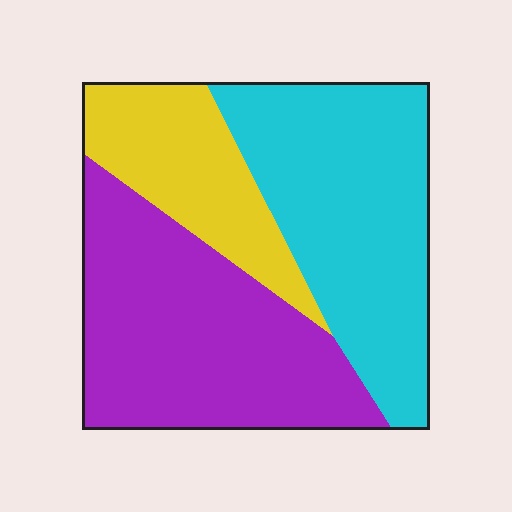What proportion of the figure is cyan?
Cyan takes up between a quarter and a half of the figure.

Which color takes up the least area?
Yellow, at roughly 20%.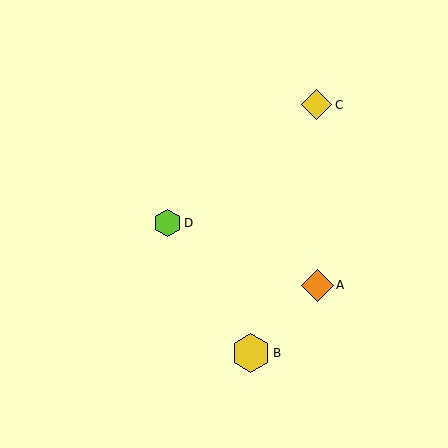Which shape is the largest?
The yellow hexagon (labeled B) is the largest.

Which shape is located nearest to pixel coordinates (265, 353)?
The yellow hexagon (labeled B) at (251, 353) is nearest to that location.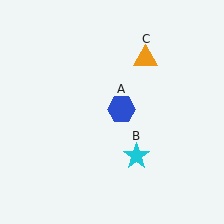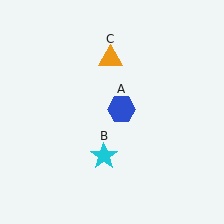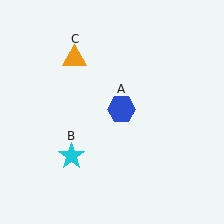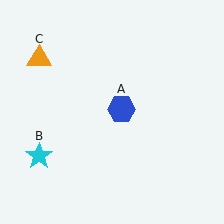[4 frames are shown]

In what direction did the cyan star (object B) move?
The cyan star (object B) moved left.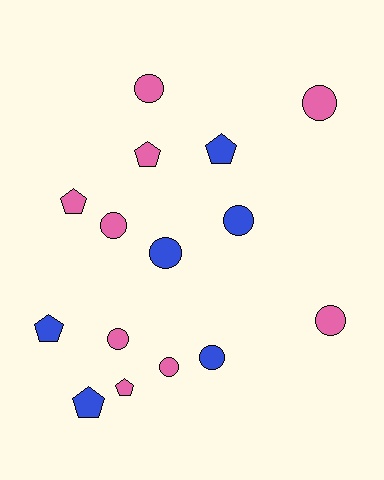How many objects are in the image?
There are 15 objects.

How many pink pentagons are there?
There are 3 pink pentagons.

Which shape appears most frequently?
Circle, with 9 objects.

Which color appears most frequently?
Pink, with 9 objects.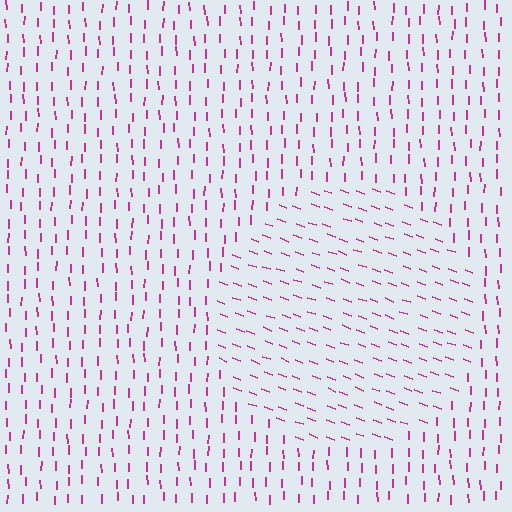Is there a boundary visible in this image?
Yes, there is a texture boundary formed by a change in line orientation.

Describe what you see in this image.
The image is filled with small magenta line segments. A circle region in the image has lines oriented differently from the surrounding lines, creating a visible texture boundary.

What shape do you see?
I see a circle.